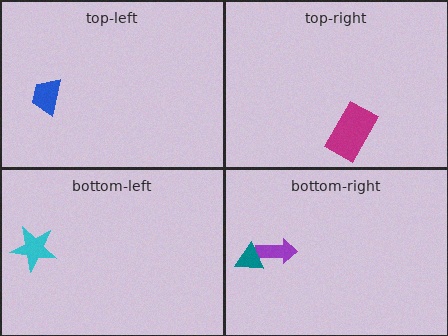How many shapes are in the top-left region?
1.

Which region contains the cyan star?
The bottom-left region.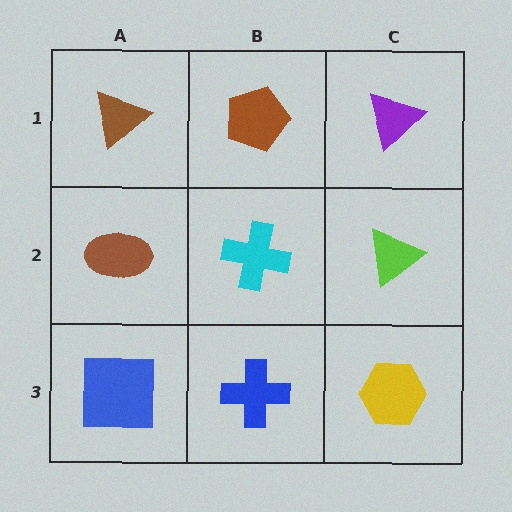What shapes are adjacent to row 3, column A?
A brown ellipse (row 2, column A), a blue cross (row 3, column B).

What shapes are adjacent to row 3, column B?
A cyan cross (row 2, column B), a blue square (row 3, column A), a yellow hexagon (row 3, column C).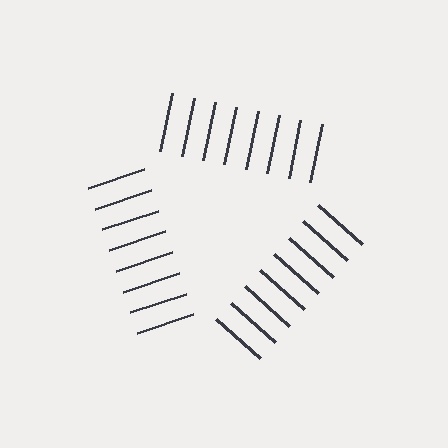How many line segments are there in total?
24 — 8 along each of the 3 edges.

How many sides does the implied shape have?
3 sides — the line-ends trace a triangle.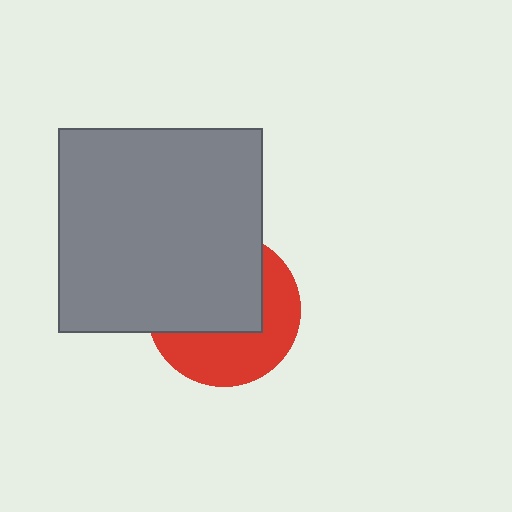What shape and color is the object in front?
The object in front is a gray square.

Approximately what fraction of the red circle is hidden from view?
Roughly 55% of the red circle is hidden behind the gray square.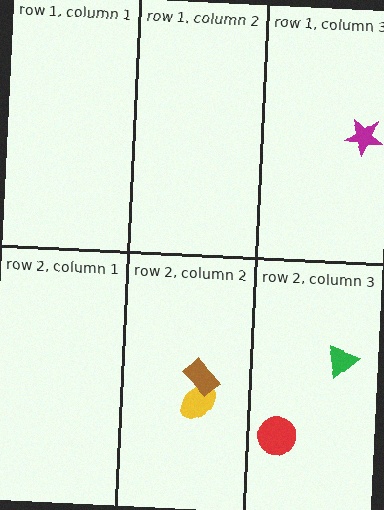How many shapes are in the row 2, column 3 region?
2.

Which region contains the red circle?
The row 2, column 3 region.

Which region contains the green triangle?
The row 2, column 3 region.